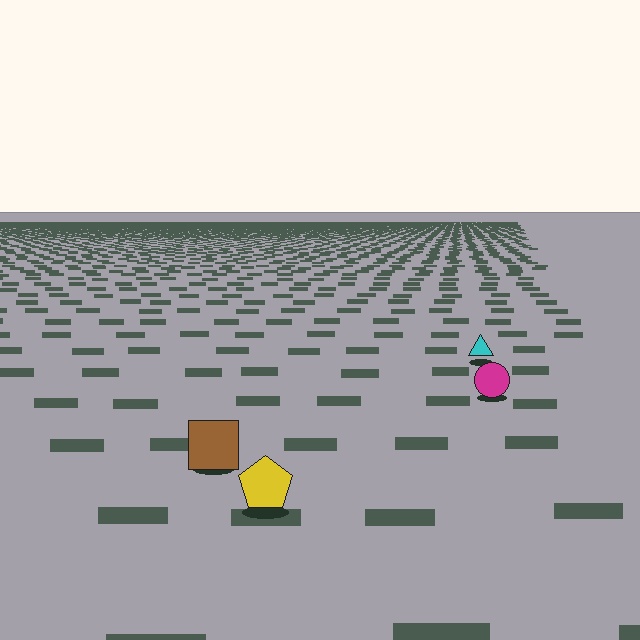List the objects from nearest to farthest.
From nearest to farthest: the yellow pentagon, the brown square, the magenta circle, the cyan triangle.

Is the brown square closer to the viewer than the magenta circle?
Yes. The brown square is closer — you can tell from the texture gradient: the ground texture is coarser near it.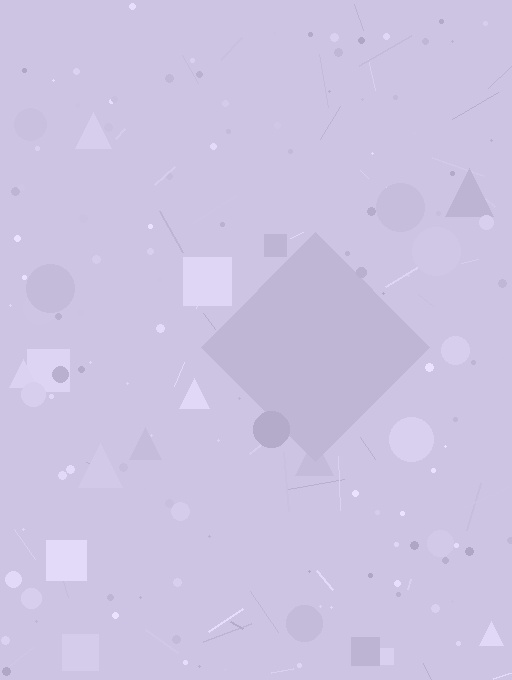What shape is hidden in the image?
A diamond is hidden in the image.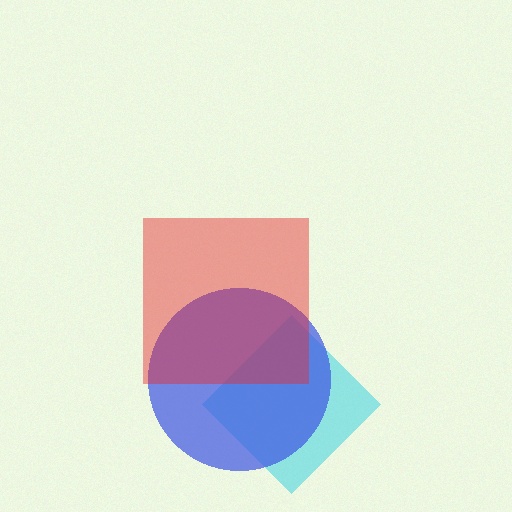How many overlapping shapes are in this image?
There are 3 overlapping shapes in the image.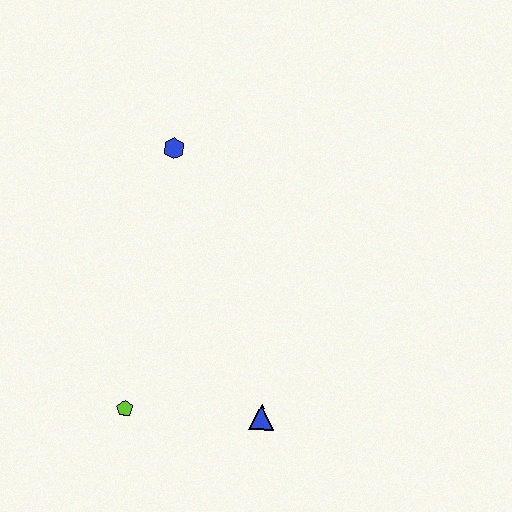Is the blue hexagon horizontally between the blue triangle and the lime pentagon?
Yes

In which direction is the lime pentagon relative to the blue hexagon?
The lime pentagon is below the blue hexagon.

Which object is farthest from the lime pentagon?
The blue hexagon is farthest from the lime pentagon.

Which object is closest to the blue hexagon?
The lime pentagon is closest to the blue hexagon.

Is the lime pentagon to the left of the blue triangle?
Yes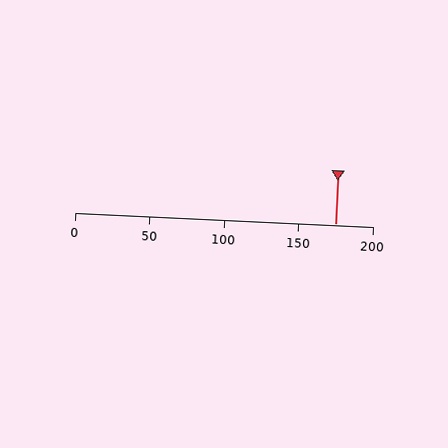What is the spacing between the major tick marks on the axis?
The major ticks are spaced 50 apart.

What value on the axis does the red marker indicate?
The marker indicates approximately 175.